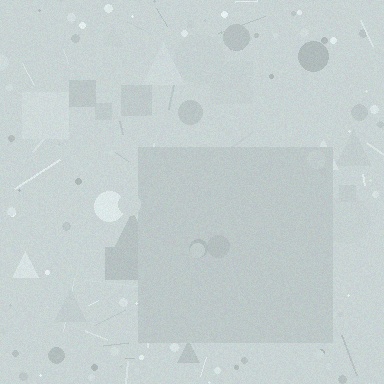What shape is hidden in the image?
A square is hidden in the image.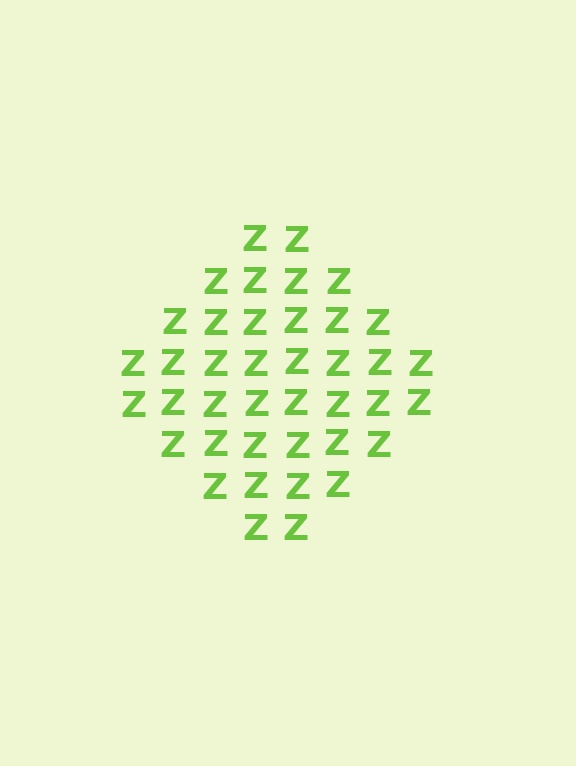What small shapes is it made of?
It is made of small letter Z's.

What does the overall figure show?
The overall figure shows a diamond.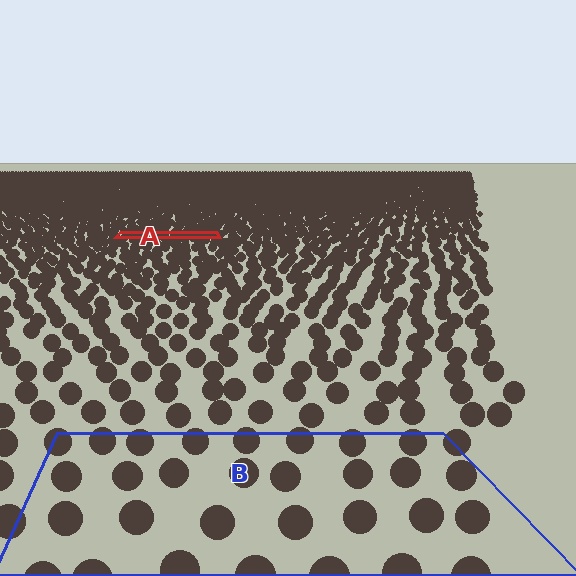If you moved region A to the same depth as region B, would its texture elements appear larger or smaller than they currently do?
They would appear larger. At a closer depth, the same texture elements are projected at a bigger on-screen size.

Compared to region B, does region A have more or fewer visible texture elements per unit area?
Region A has more texture elements per unit area — they are packed more densely because it is farther away.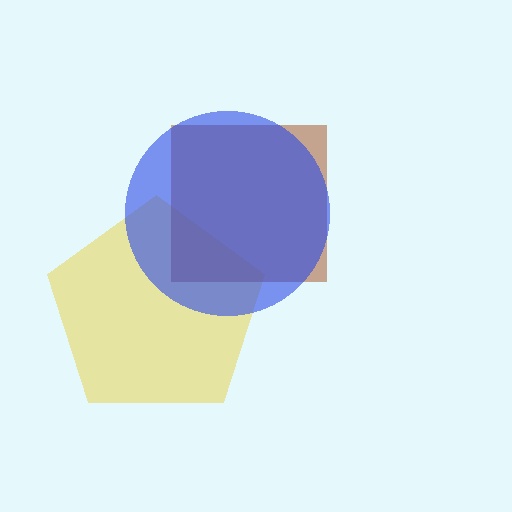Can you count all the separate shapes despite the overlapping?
Yes, there are 3 separate shapes.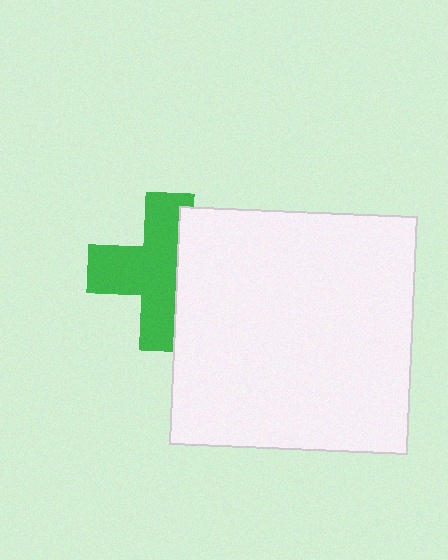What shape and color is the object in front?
The object in front is a white square.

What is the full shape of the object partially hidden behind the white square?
The partially hidden object is a green cross.